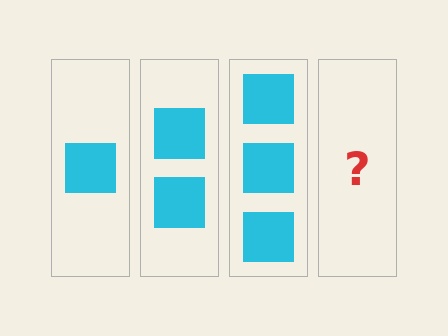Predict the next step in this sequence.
The next step is 4 squares.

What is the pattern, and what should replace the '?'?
The pattern is that each step adds one more square. The '?' should be 4 squares.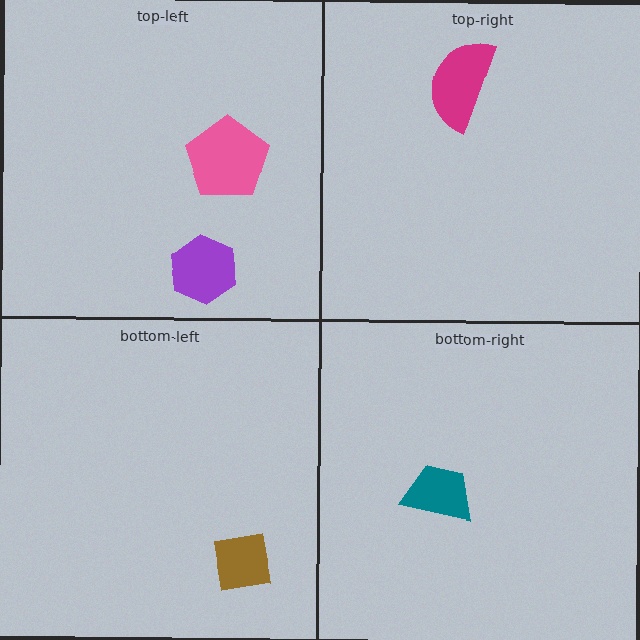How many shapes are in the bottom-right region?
1.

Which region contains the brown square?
The bottom-left region.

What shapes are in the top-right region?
The magenta semicircle.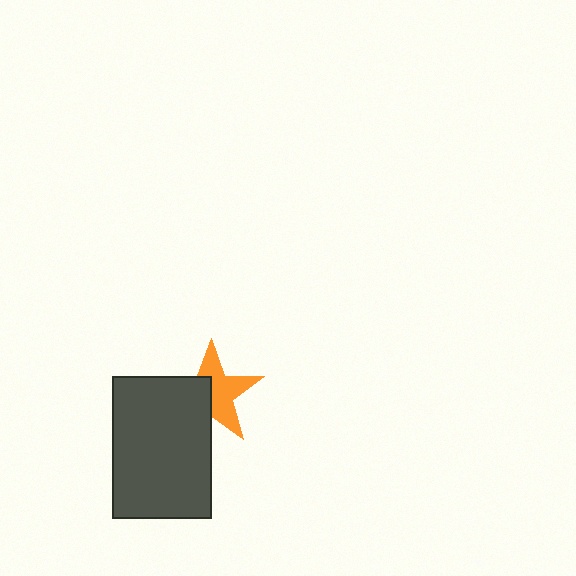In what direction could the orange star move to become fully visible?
The orange star could move toward the upper-right. That would shift it out from behind the dark gray rectangle entirely.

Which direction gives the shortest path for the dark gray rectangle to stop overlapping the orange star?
Moving toward the lower-left gives the shortest separation.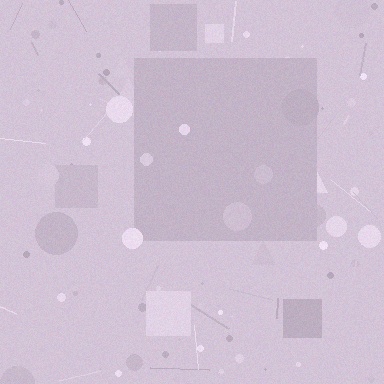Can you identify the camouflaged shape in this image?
The camouflaged shape is a square.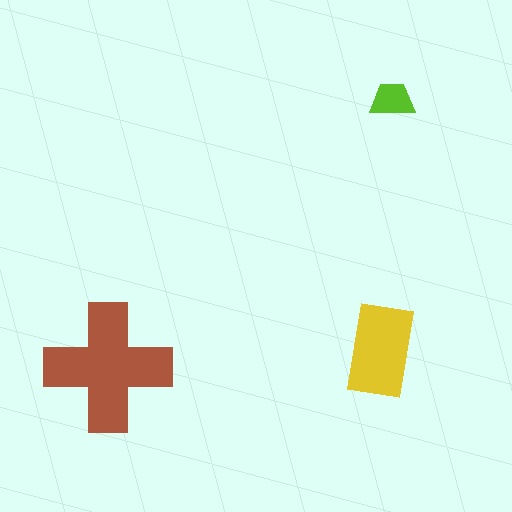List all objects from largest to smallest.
The brown cross, the yellow rectangle, the lime trapezoid.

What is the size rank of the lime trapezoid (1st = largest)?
3rd.